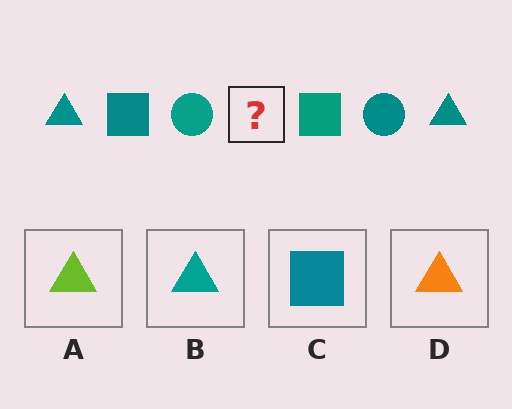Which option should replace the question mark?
Option B.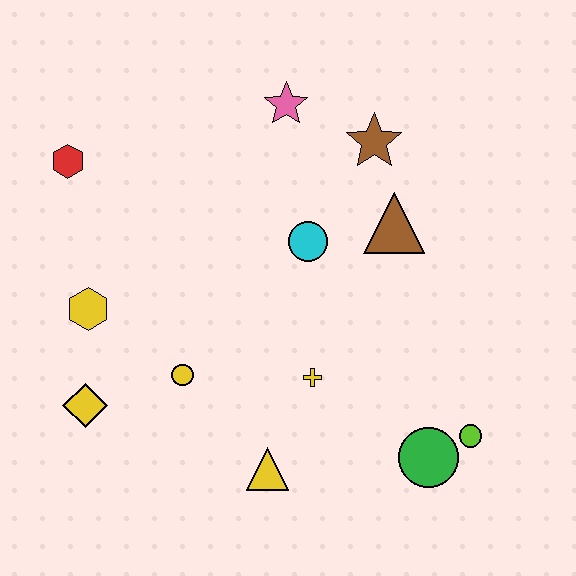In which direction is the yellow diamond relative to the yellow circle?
The yellow diamond is to the left of the yellow circle.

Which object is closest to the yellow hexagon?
The yellow diamond is closest to the yellow hexagon.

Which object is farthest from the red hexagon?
The lime circle is farthest from the red hexagon.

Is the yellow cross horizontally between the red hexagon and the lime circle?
Yes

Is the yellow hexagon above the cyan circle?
No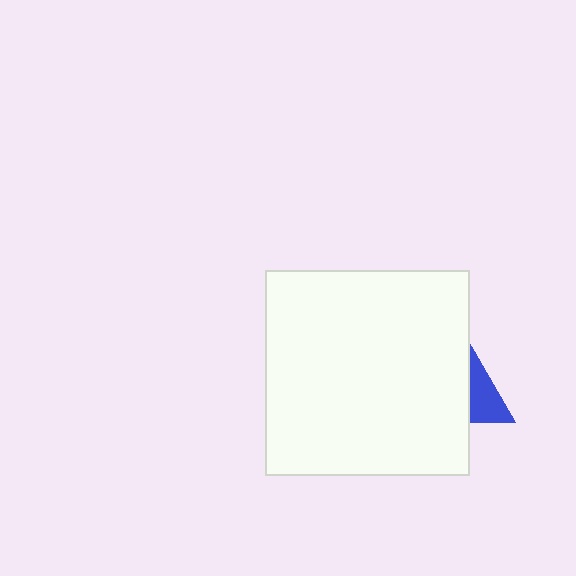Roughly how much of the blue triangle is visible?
A small part of it is visible (roughly 31%).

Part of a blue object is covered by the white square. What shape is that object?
It is a triangle.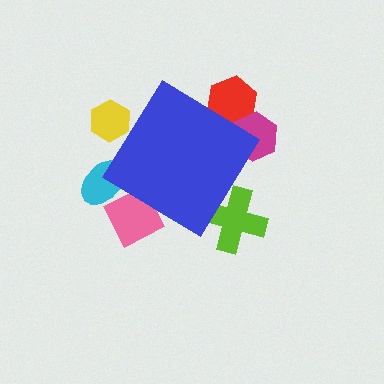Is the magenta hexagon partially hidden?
Yes, the magenta hexagon is partially hidden behind the blue diamond.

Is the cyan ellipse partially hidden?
Yes, the cyan ellipse is partially hidden behind the blue diamond.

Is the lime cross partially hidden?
Yes, the lime cross is partially hidden behind the blue diamond.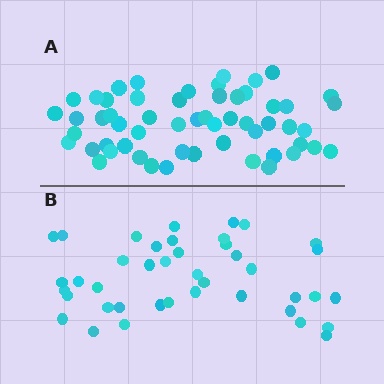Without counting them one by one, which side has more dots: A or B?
Region A (the top region) has more dots.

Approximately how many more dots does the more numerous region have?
Region A has approximately 15 more dots than region B.